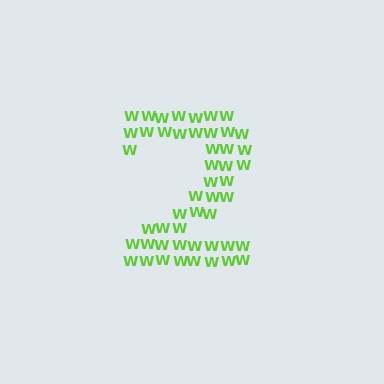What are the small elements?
The small elements are letter W's.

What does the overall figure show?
The overall figure shows the digit 2.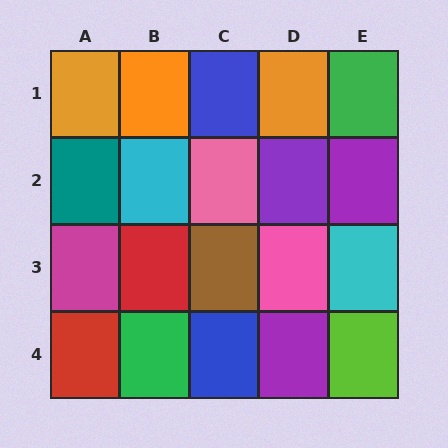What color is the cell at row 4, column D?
Purple.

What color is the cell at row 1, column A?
Orange.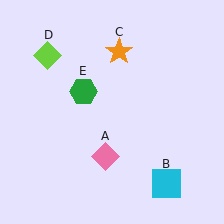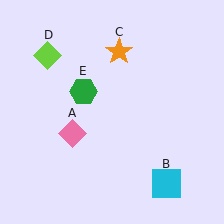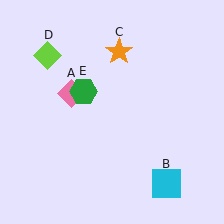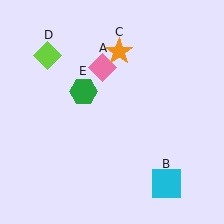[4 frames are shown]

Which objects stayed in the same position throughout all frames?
Cyan square (object B) and orange star (object C) and lime diamond (object D) and green hexagon (object E) remained stationary.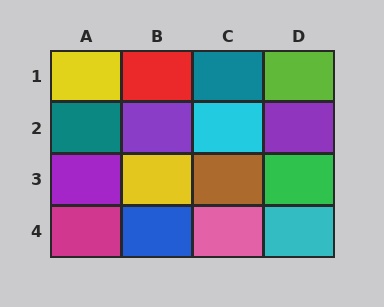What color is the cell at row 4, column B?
Blue.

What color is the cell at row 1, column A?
Yellow.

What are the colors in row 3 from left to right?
Purple, yellow, brown, green.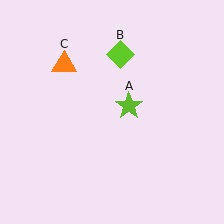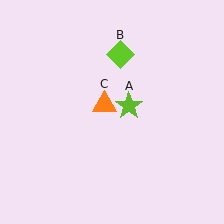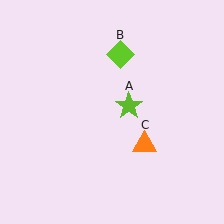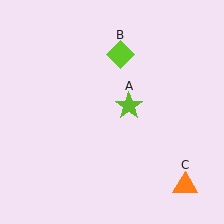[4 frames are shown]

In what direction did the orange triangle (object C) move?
The orange triangle (object C) moved down and to the right.